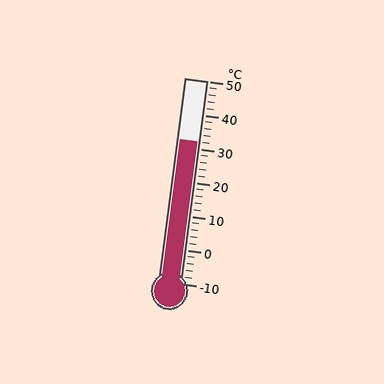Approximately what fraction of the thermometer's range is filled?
The thermometer is filled to approximately 70% of its range.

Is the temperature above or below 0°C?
The temperature is above 0°C.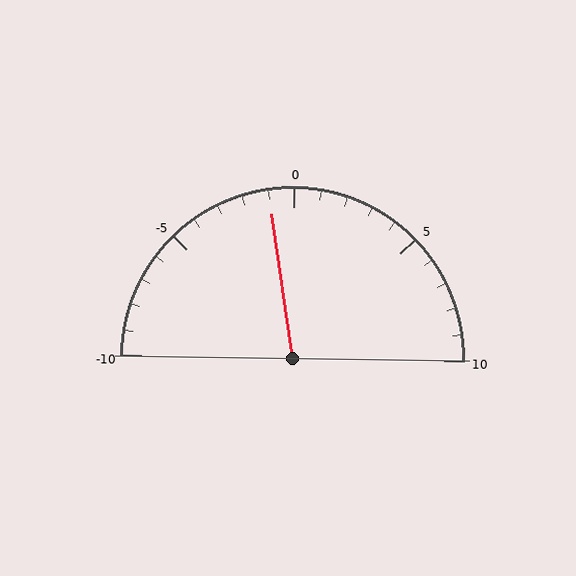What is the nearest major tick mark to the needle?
The nearest major tick mark is 0.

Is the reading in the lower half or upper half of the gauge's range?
The reading is in the lower half of the range (-10 to 10).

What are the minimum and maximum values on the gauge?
The gauge ranges from -10 to 10.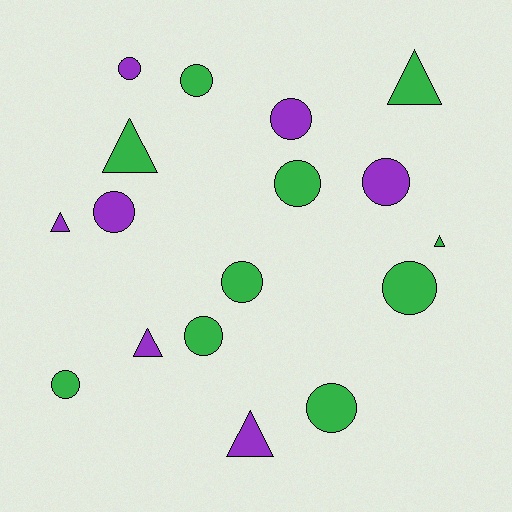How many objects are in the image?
There are 17 objects.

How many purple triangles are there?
There are 3 purple triangles.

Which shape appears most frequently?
Circle, with 11 objects.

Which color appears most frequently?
Green, with 10 objects.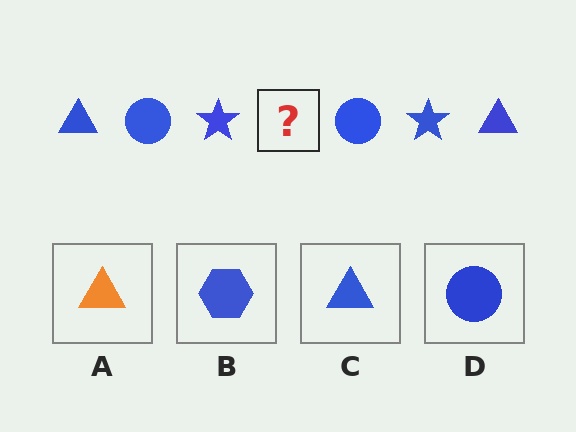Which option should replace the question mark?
Option C.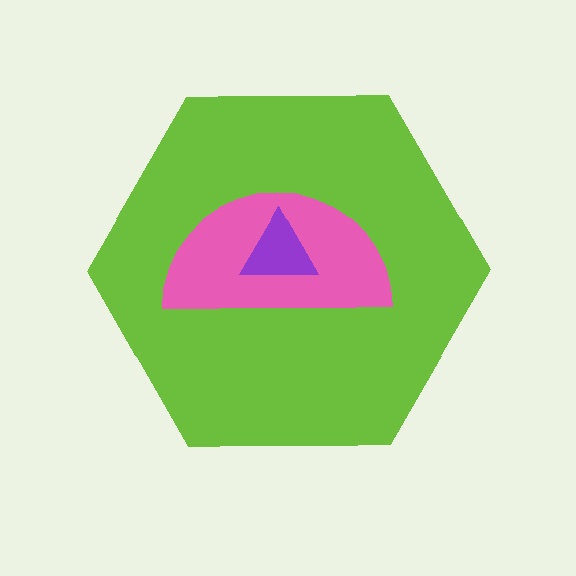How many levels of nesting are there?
3.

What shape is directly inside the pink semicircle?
The purple triangle.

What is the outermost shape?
The lime hexagon.